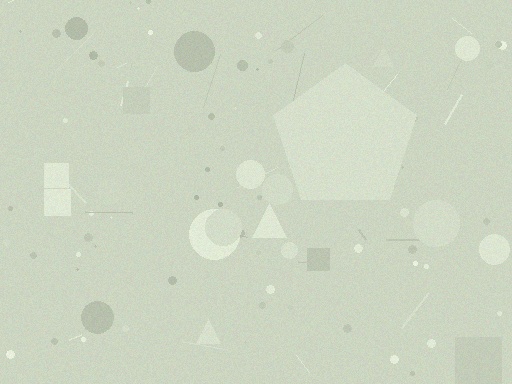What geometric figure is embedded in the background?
A pentagon is embedded in the background.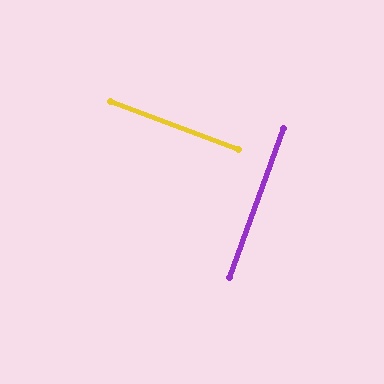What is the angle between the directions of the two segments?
Approximately 90 degrees.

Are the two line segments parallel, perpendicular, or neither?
Perpendicular — they meet at approximately 90°.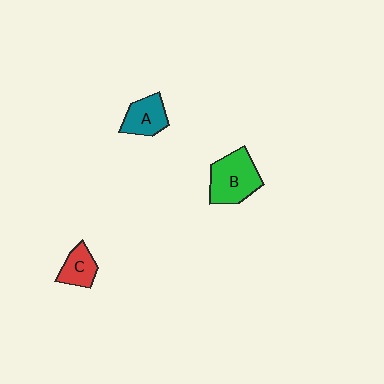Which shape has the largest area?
Shape B (green).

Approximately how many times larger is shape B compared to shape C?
Approximately 1.8 times.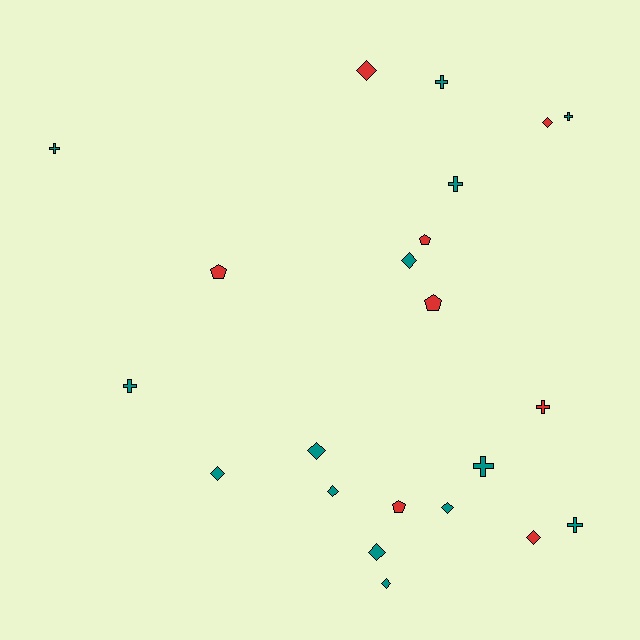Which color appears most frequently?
Teal, with 14 objects.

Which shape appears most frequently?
Diamond, with 10 objects.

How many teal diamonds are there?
There are 7 teal diamonds.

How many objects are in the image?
There are 22 objects.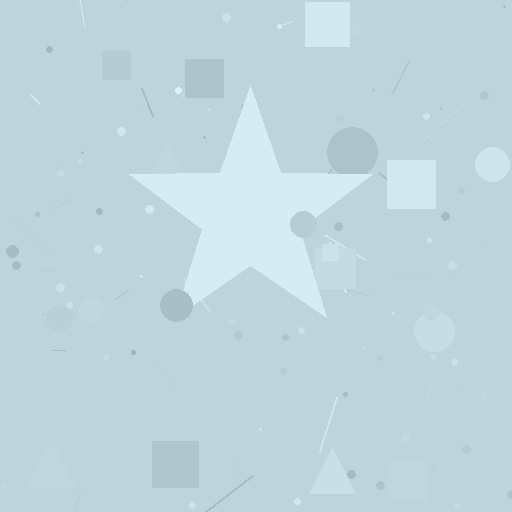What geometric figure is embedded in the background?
A star is embedded in the background.